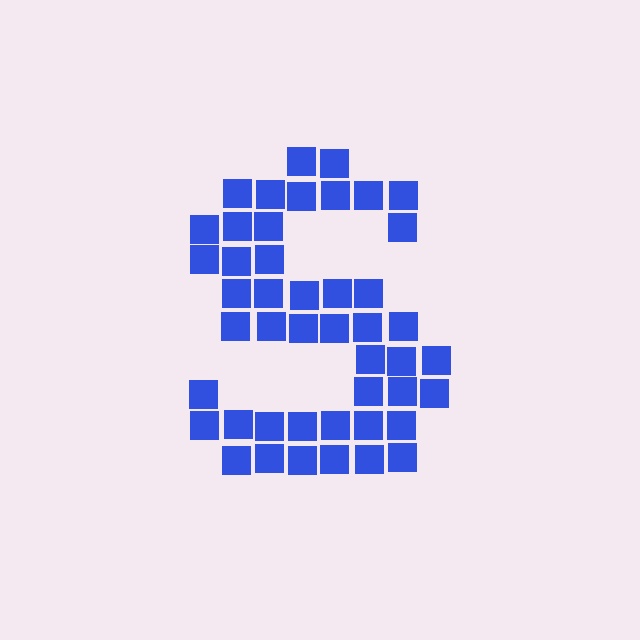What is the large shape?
The large shape is the letter S.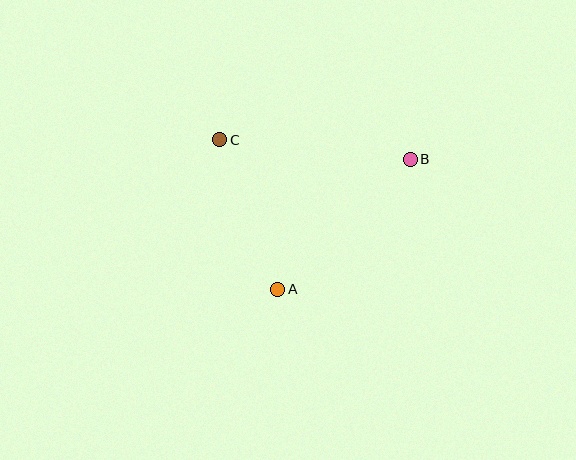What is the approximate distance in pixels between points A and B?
The distance between A and B is approximately 186 pixels.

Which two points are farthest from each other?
Points B and C are farthest from each other.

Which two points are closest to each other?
Points A and C are closest to each other.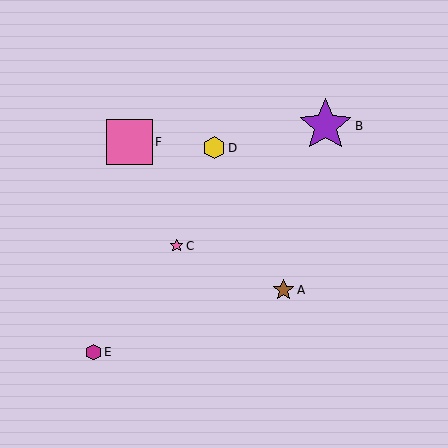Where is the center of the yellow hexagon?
The center of the yellow hexagon is at (214, 148).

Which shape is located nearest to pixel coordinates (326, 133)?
The purple star (labeled B) at (325, 126) is nearest to that location.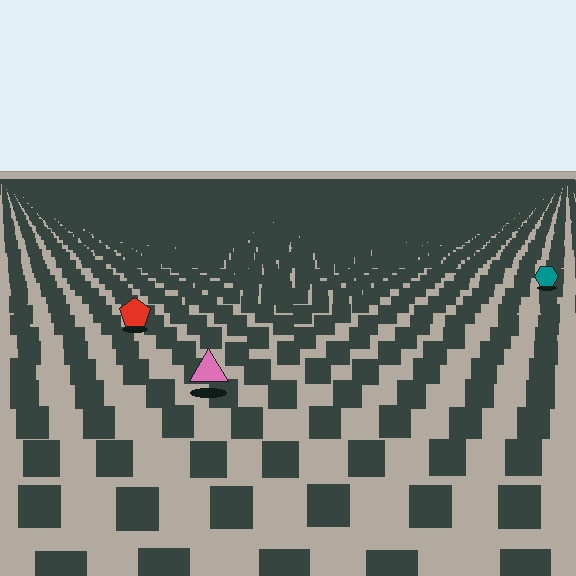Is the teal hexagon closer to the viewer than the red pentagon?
No. The red pentagon is closer — you can tell from the texture gradient: the ground texture is coarser near it.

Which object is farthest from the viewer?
The teal hexagon is farthest from the viewer. It appears smaller and the ground texture around it is denser.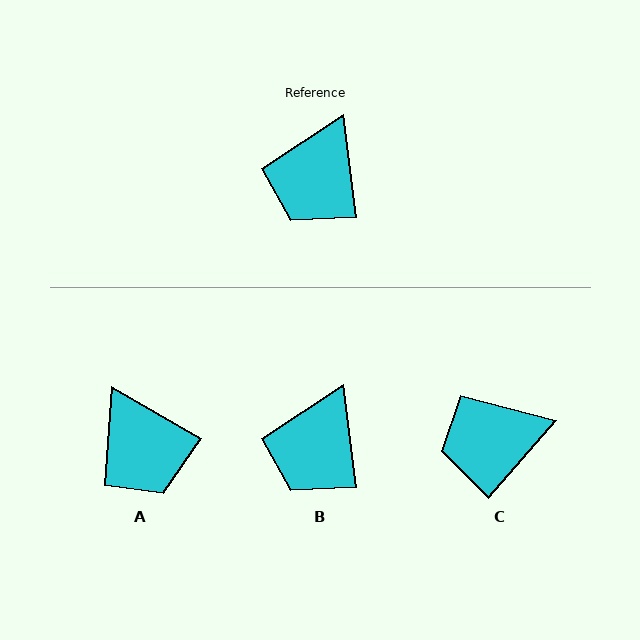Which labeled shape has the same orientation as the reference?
B.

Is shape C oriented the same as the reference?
No, it is off by about 48 degrees.